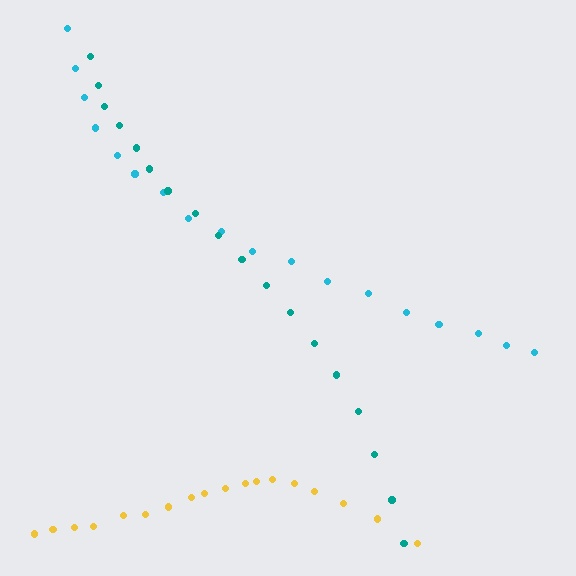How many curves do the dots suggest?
There are 3 distinct paths.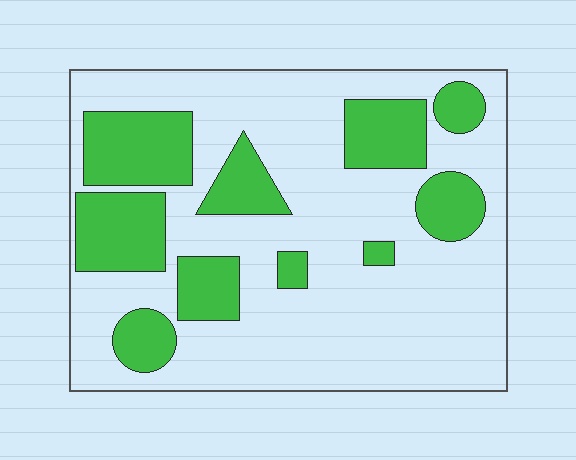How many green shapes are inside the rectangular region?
10.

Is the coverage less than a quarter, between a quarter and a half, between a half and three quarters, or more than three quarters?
Between a quarter and a half.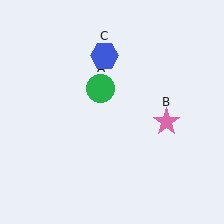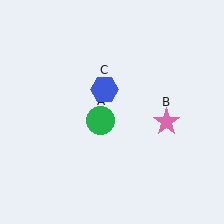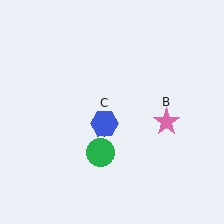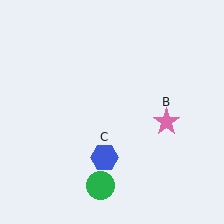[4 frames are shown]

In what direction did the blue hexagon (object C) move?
The blue hexagon (object C) moved down.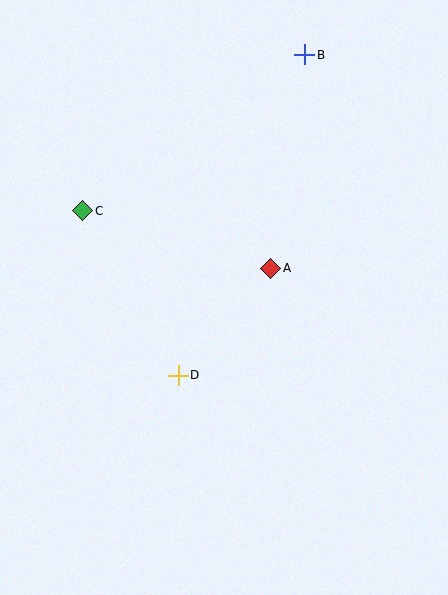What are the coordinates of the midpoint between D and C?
The midpoint between D and C is at (131, 293).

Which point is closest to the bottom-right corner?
Point D is closest to the bottom-right corner.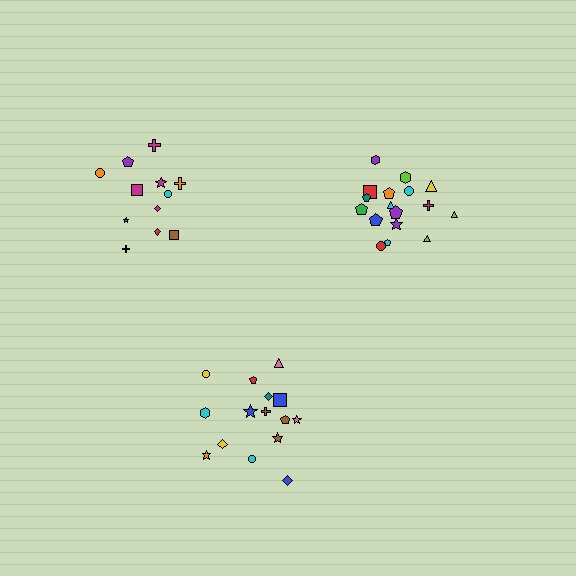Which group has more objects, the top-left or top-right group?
The top-right group.